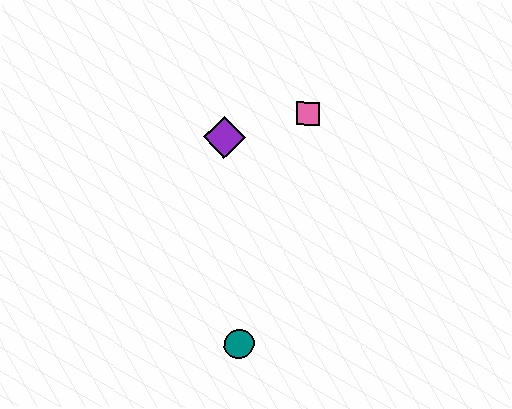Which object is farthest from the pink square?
The teal circle is farthest from the pink square.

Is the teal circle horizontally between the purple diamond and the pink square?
Yes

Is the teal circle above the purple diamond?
No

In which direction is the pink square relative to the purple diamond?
The pink square is to the right of the purple diamond.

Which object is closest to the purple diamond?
The pink square is closest to the purple diamond.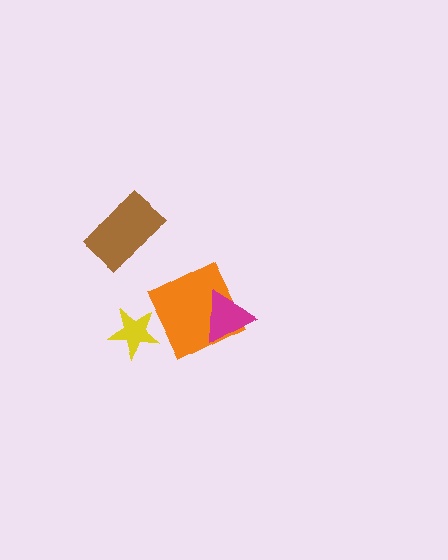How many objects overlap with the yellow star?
0 objects overlap with the yellow star.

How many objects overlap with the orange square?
1 object overlaps with the orange square.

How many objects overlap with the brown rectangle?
0 objects overlap with the brown rectangle.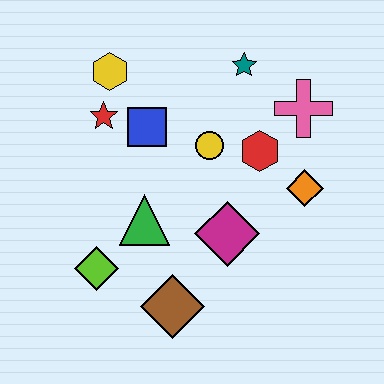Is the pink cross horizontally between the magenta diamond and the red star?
No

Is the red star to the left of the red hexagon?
Yes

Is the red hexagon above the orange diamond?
Yes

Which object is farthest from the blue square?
The brown diamond is farthest from the blue square.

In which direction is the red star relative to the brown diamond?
The red star is above the brown diamond.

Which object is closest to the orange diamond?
The red hexagon is closest to the orange diamond.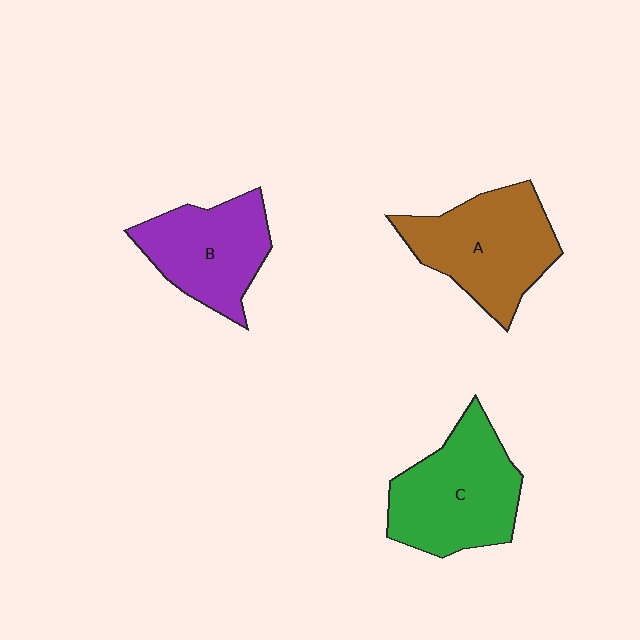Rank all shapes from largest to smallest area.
From largest to smallest: C (green), A (brown), B (purple).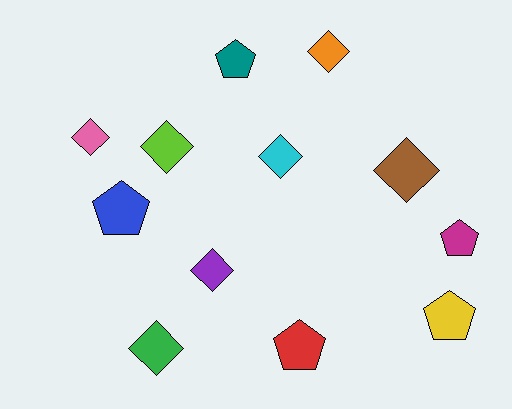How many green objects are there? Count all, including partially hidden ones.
There is 1 green object.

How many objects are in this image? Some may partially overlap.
There are 12 objects.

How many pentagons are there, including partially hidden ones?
There are 5 pentagons.